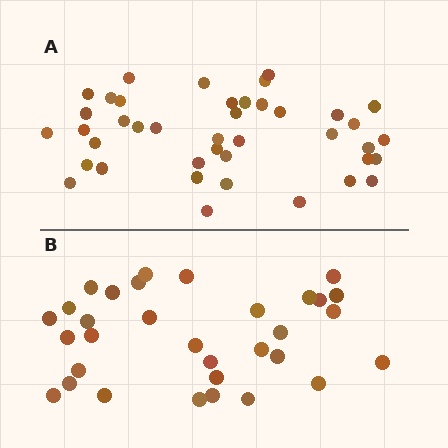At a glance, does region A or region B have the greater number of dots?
Region A (the top region) has more dots.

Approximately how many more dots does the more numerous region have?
Region A has roughly 8 or so more dots than region B.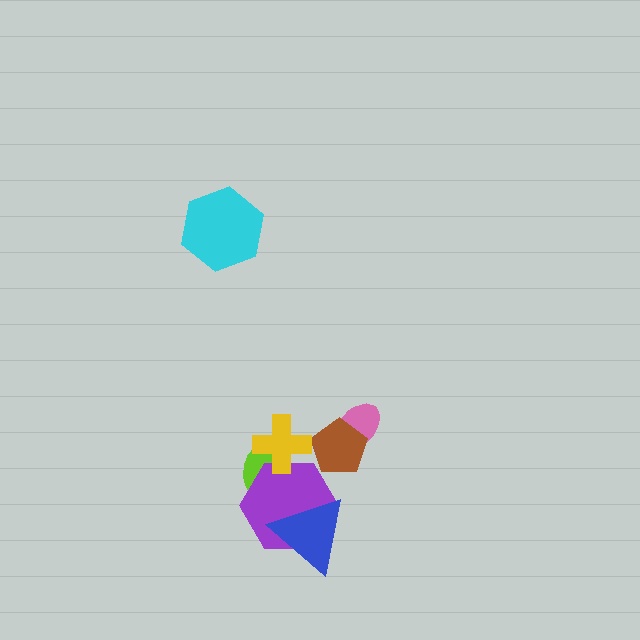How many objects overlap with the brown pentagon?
1 object overlaps with the brown pentagon.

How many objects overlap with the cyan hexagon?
0 objects overlap with the cyan hexagon.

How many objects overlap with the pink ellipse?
1 object overlaps with the pink ellipse.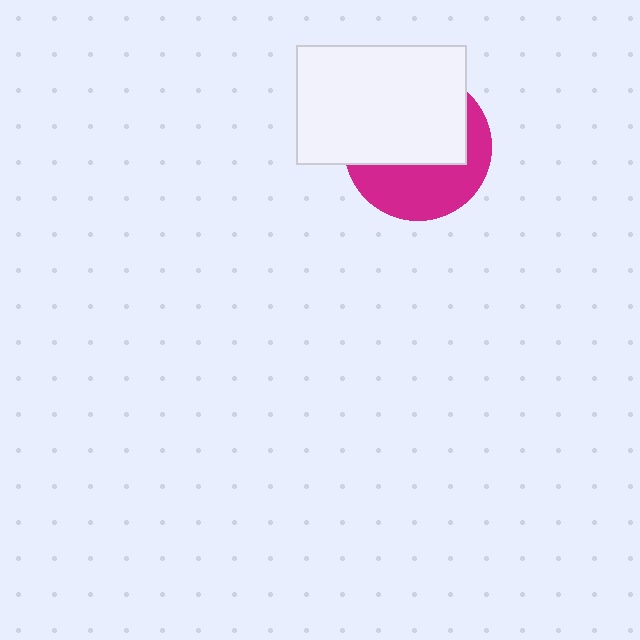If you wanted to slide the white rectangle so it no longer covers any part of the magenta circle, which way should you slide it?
Slide it up — that is the most direct way to separate the two shapes.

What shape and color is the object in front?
The object in front is a white rectangle.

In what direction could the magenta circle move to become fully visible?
The magenta circle could move down. That would shift it out from behind the white rectangle entirely.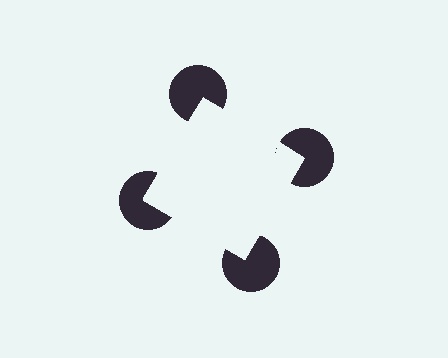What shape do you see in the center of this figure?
An illusory square — its edges are inferred from the aligned wedge cuts in the pac-man discs, not physically drawn.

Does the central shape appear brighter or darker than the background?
It typically appears slightly brighter than the background, even though no actual brightness change is drawn.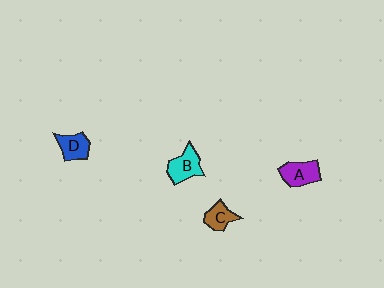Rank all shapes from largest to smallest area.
From largest to smallest: B (cyan), A (purple), D (blue), C (brown).